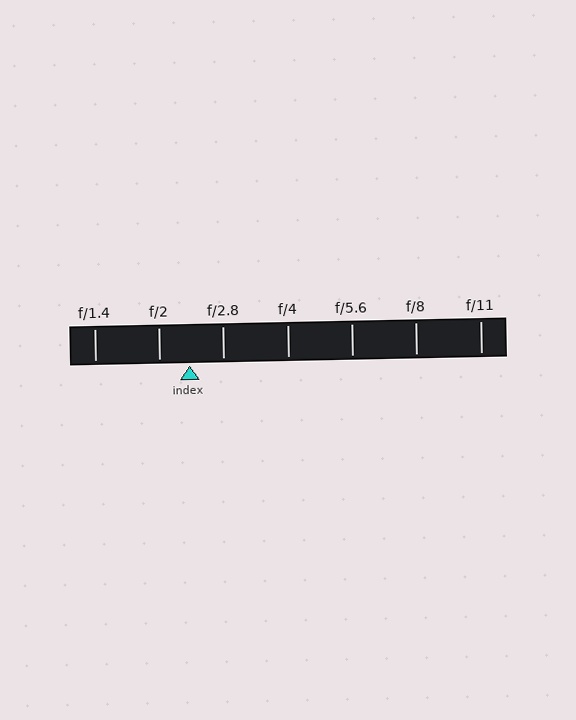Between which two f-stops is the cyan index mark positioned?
The index mark is between f/2 and f/2.8.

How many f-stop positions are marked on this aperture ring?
There are 7 f-stop positions marked.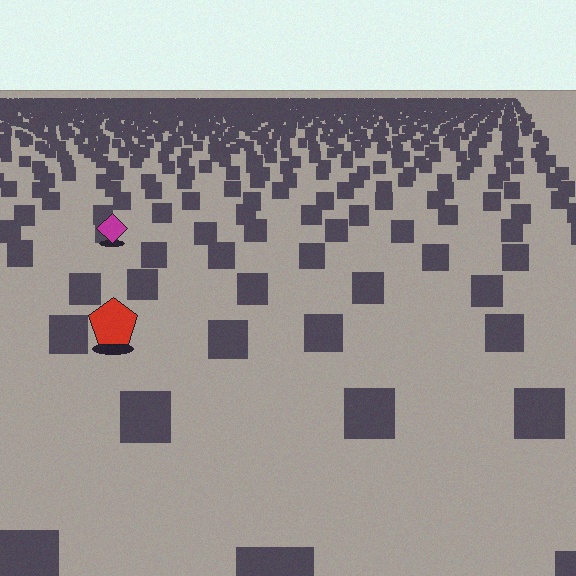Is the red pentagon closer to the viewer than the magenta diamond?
Yes. The red pentagon is closer — you can tell from the texture gradient: the ground texture is coarser near it.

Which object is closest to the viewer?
The red pentagon is closest. The texture marks near it are larger and more spread out.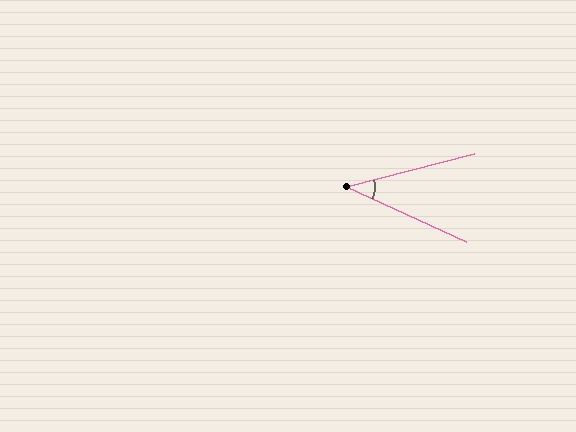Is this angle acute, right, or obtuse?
It is acute.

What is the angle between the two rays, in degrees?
Approximately 39 degrees.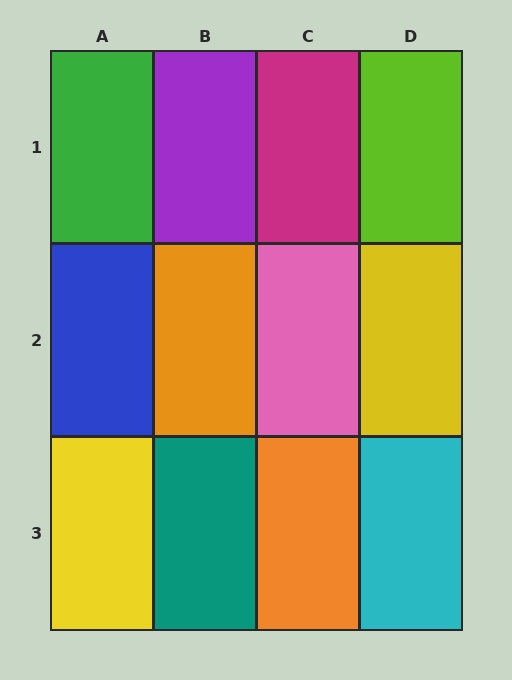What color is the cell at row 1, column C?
Magenta.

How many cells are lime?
1 cell is lime.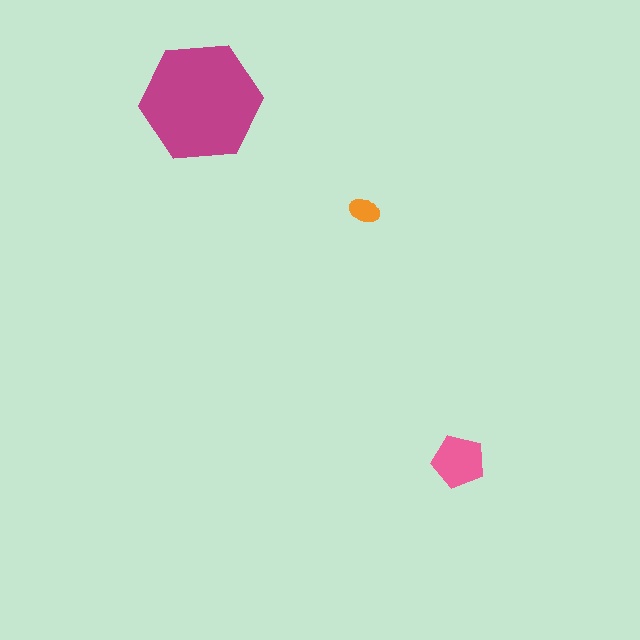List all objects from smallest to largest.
The orange ellipse, the pink pentagon, the magenta hexagon.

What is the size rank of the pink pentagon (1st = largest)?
2nd.